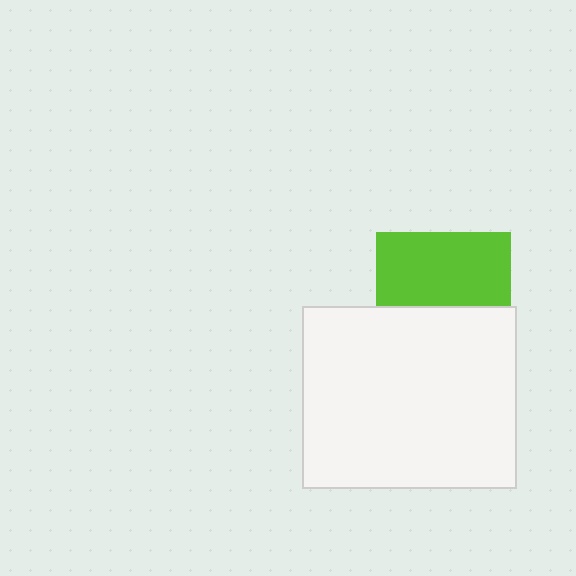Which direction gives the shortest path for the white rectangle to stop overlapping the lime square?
Moving down gives the shortest separation.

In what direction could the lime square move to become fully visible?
The lime square could move up. That would shift it out from behind the white rectangle entirely.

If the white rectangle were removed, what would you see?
You would see the complete lime square.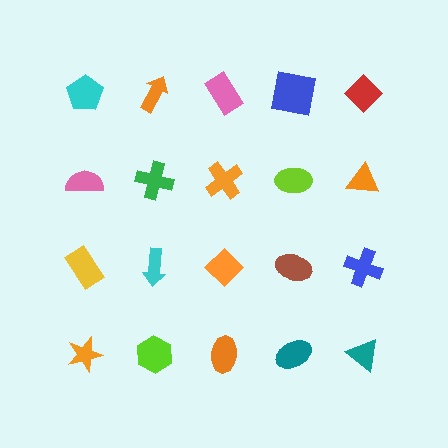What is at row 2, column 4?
A lime ellipse.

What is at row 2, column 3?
An orange cross.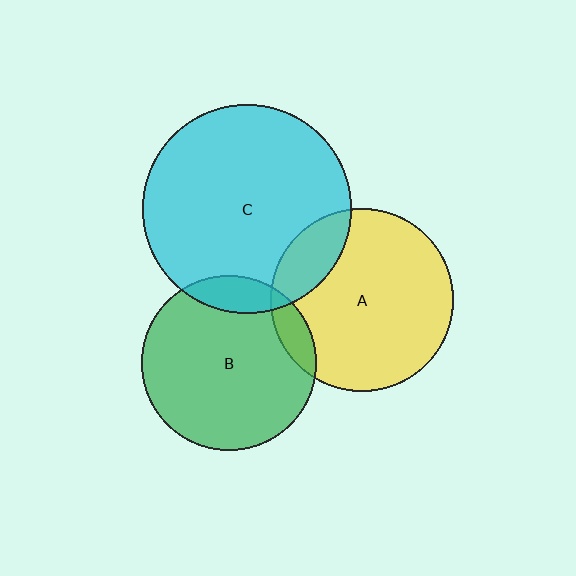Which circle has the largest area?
Circle C (cyan).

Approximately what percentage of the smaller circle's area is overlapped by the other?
Approximately 15%.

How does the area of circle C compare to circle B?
Approximately 1.4 times.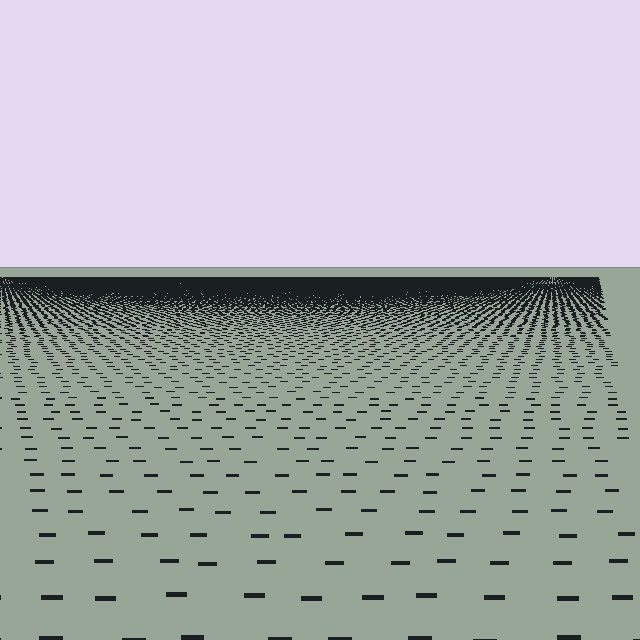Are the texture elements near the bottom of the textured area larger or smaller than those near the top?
Larger. Near the bottom, elements are closer to the viewer and appear at a bigger on-screen size.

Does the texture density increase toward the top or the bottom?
Density increases toward the top.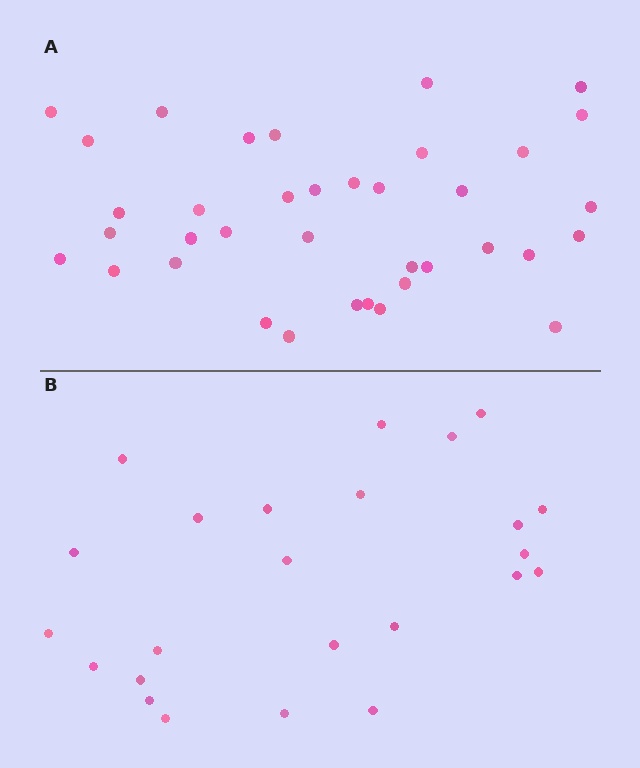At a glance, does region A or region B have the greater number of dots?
Region A (the top region) has more dots.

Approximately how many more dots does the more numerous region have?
Region A has approximately 15 more dots than region B.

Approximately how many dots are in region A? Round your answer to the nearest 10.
About 40 dots. (The exact count is 37, which rounds to 40.)